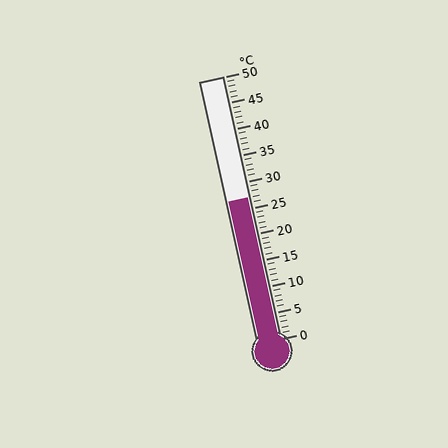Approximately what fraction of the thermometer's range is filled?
The thermometer is filled to approximately 55% of its range.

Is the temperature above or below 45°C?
The temperature is below 45°C.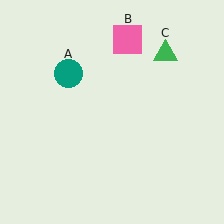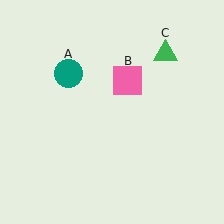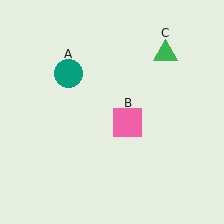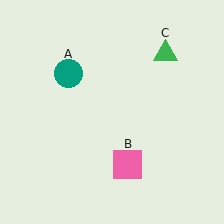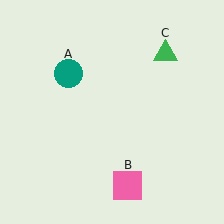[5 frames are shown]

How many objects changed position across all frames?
1 object changed position: pink square (object B).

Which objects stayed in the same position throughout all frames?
Teal circle (object A) and green triangle (object C) remained stationary.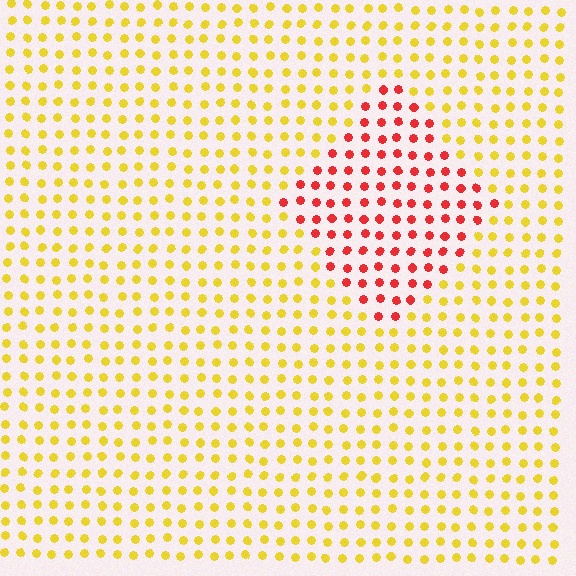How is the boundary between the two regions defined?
The boundary is defined purely by a slight shift in hue (about 56 degrees). Spacing, size, and orientation are identical on both sides.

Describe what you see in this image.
The image is filled with small yellow elements in a uniform arrangement. A diamond-shaped region is visible where the elements are tinted to a slightly different hue, forming a subtle color boundary.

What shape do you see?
I see a diamond.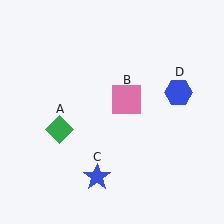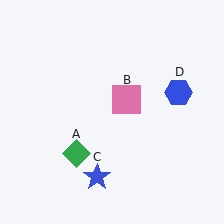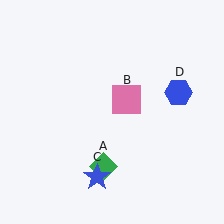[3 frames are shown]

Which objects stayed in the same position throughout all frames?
Pink square (object B) and blue star (object C) and blue hexagon (object D) remained stationary.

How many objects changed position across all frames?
1 object changed position: green diamond (object A).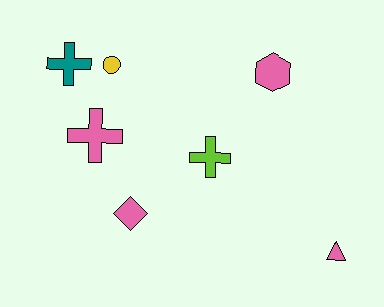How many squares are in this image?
There are no squares.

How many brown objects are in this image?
There are no brown objects.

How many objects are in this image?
There are 7 objects.